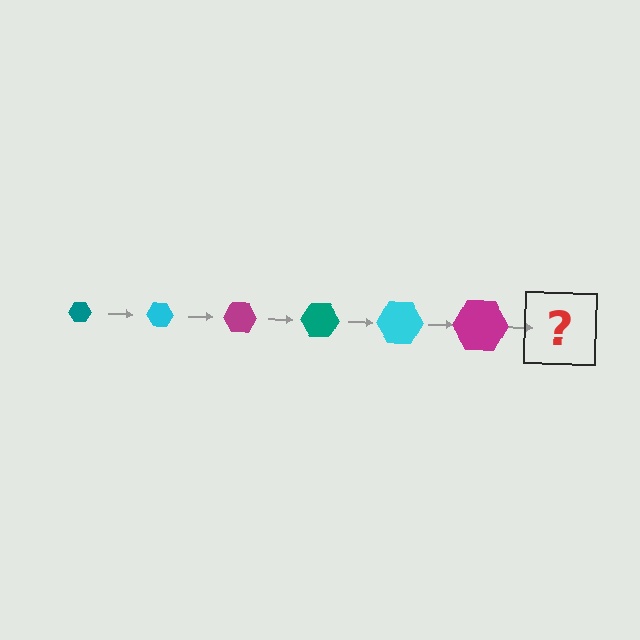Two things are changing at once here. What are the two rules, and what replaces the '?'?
The two rules are that the hexagon grows larger each step and the color cycles through teal, cyan, and magenta. The '?' should be a teal hexagon, larger than the previous one.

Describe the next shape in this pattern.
It should be a teal hexagon, larger than the previous one.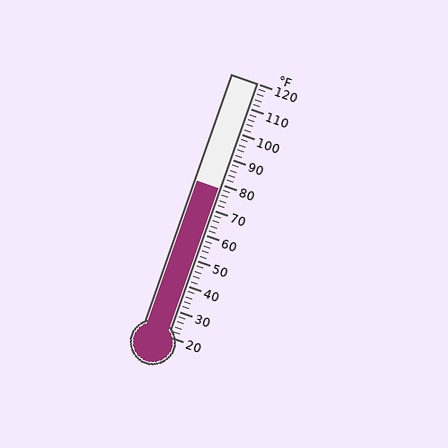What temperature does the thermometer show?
The thermometer shows approximately 78°F.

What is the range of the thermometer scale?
The thermometer scale ranges from 20°F to 120°F.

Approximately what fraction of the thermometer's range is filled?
The thermometer is filled to approximately 60% of its range.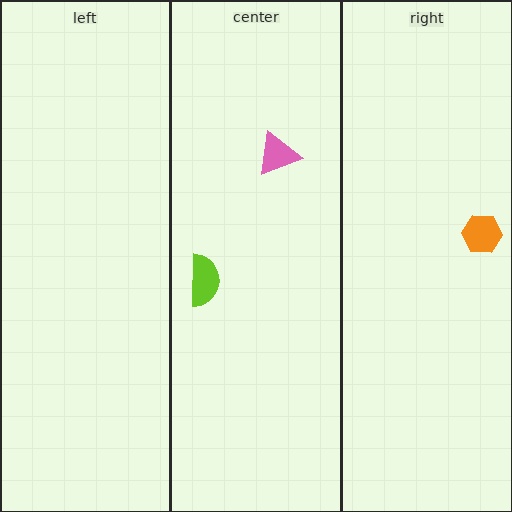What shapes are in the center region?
The lime semicircle, the pink triangle.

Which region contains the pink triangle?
The center region.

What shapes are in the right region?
The orange hexagon.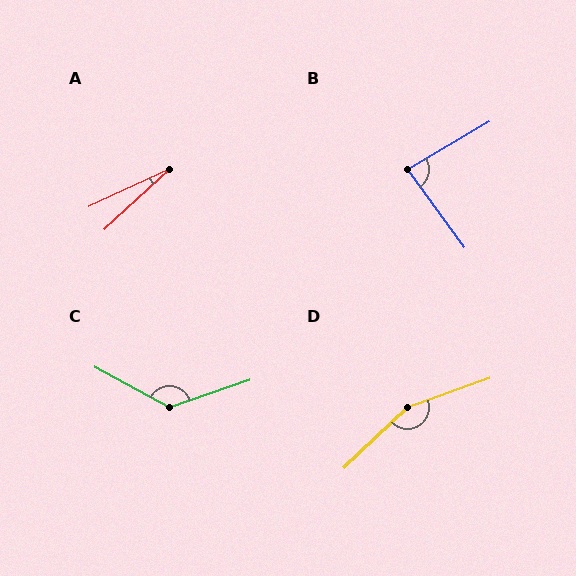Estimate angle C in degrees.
Approximately 133 degrees.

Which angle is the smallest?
A, at approximately 18 degrees.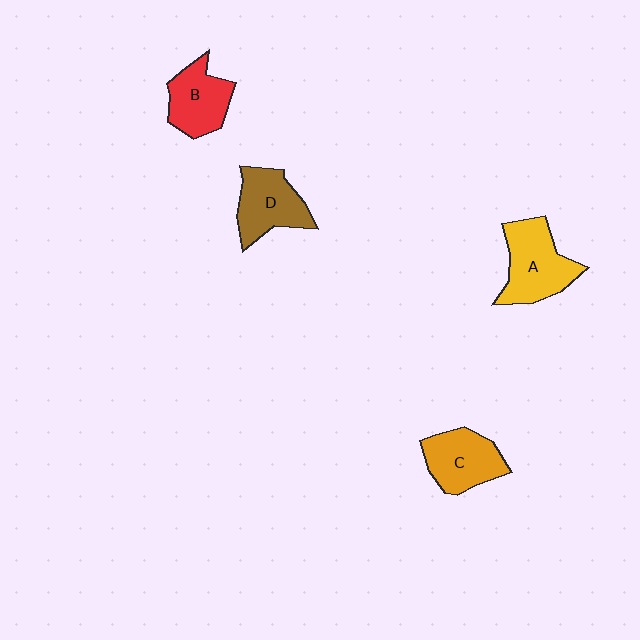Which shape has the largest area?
Shape A (yellow).